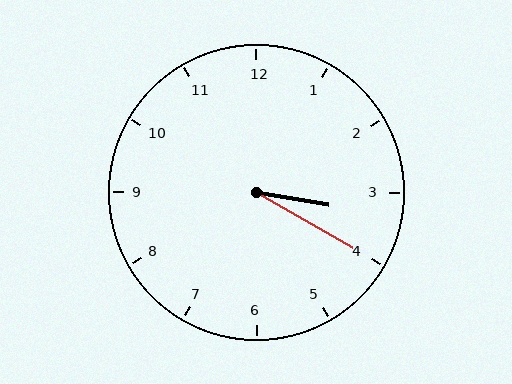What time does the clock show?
3:20.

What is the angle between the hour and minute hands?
Approximately 20 degrees.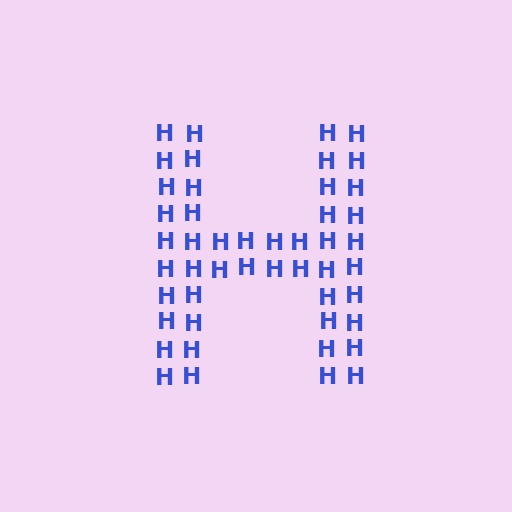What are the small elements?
The small elements are letter H's.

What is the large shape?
The large shape is the letter H.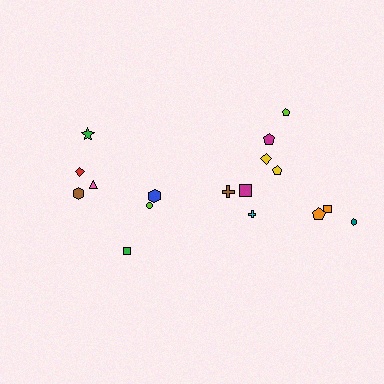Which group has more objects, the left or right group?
The right group.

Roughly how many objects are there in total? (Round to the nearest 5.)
Roughly 15 objects in total.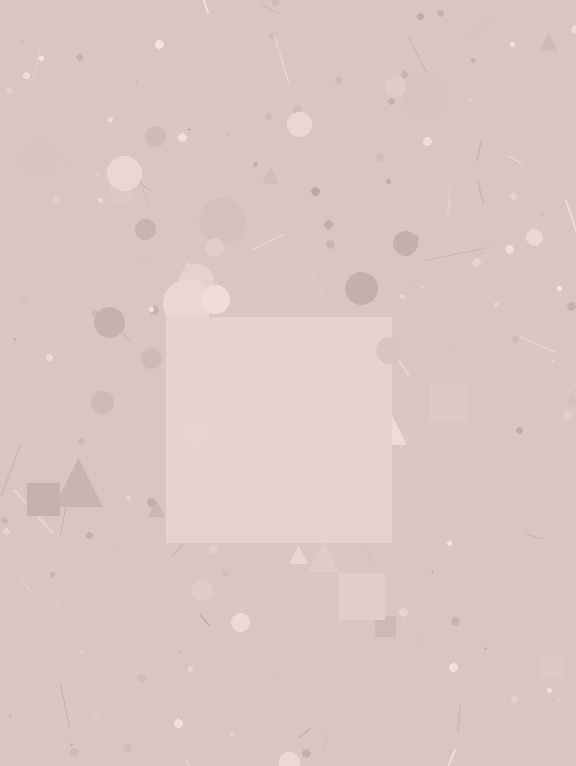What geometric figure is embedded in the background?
A square is embedded in the background.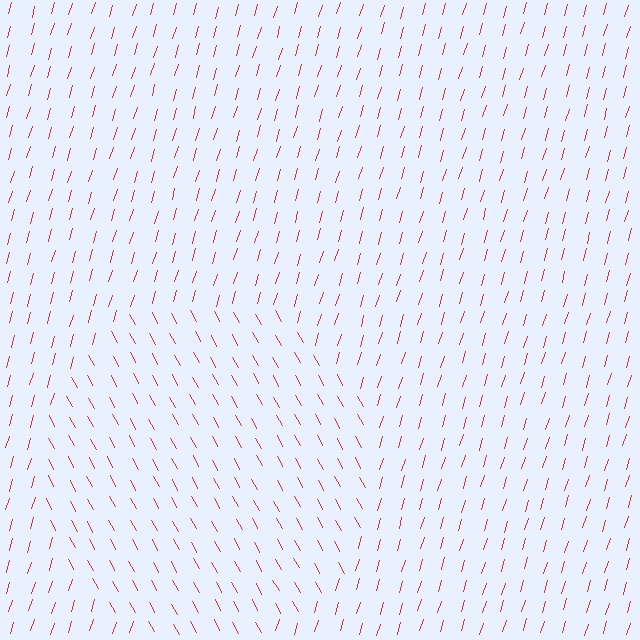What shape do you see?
I see a circle.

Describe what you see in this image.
The image is filled with small red line segments. A circle region in the image has lines oriented differently from the surrounding lines, creating a visible texture boundary.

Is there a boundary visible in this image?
Yes, there is a texture boundary formed by a change in line orientation.